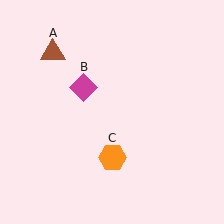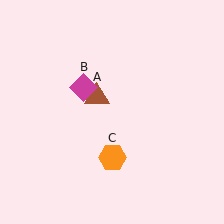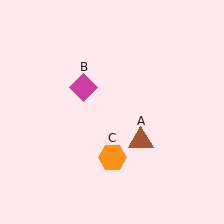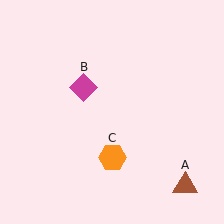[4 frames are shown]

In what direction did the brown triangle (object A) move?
The brown triangle (object A) moved down and to the right.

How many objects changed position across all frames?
1 object changed position: brown triangle (object A).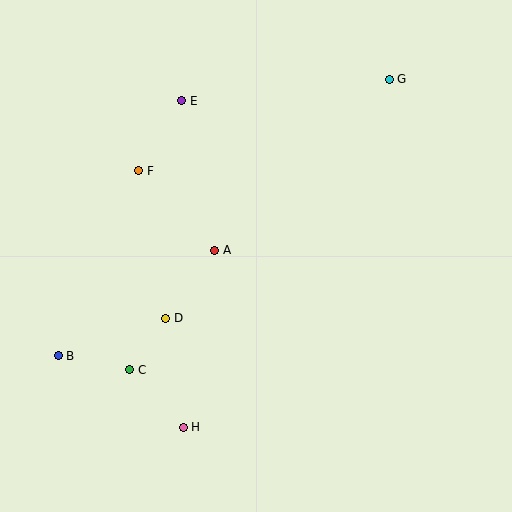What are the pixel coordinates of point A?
Point A is at (215, 250).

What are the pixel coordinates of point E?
Point E is at (182, 101).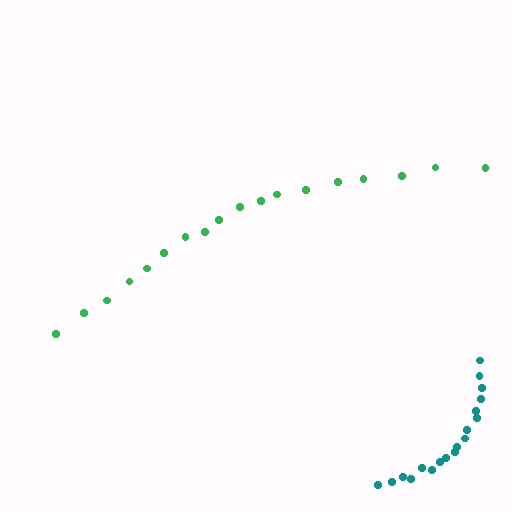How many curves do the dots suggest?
There are 2 distinct paths.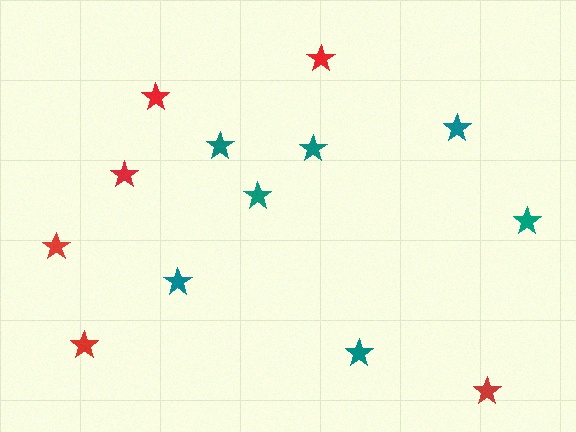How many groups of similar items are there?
There are 2 groups: one group of red stars (6) and one group of teal stars (7).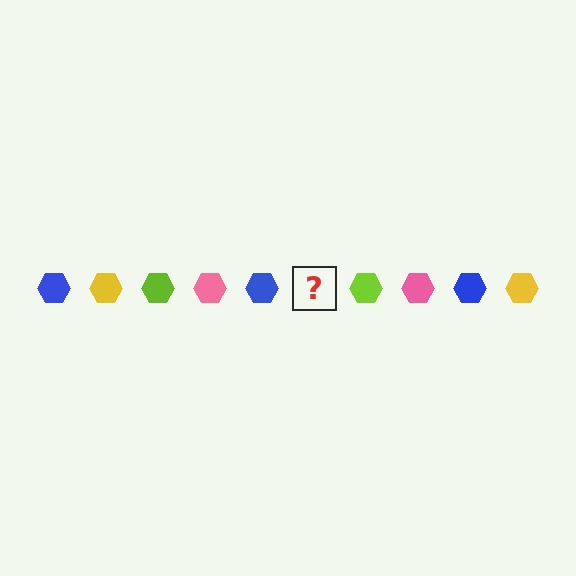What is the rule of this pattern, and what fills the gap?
The rule is that the pattern cycles through blue, yellow, lime, pink hexagons. The gap should be filled with a yellow hexagon.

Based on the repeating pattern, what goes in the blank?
The blank should be a yellow hexagon.